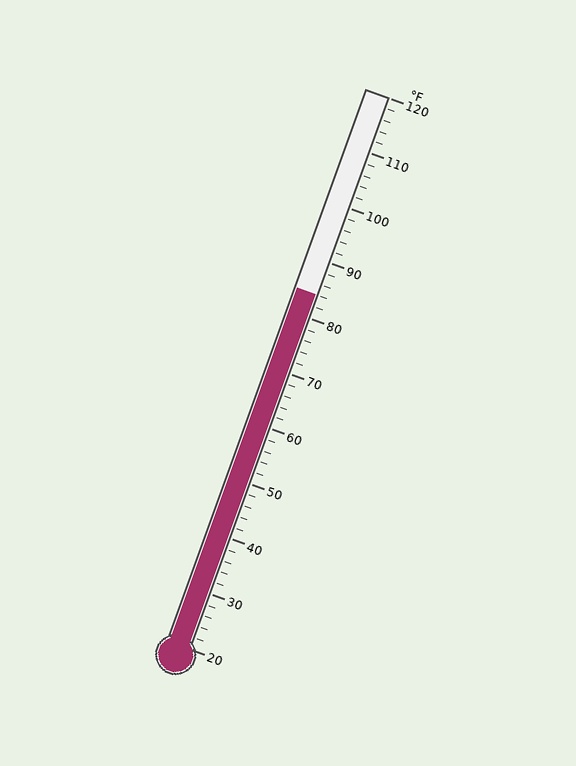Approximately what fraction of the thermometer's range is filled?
The thermometer is filled to approximately 65% of its range.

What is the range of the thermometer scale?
The thermometer scale ranges from 20°F to 120°F.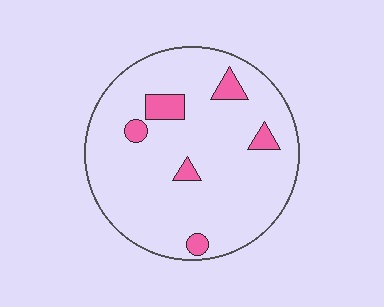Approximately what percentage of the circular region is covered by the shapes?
Approximately 10%.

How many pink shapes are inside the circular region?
6.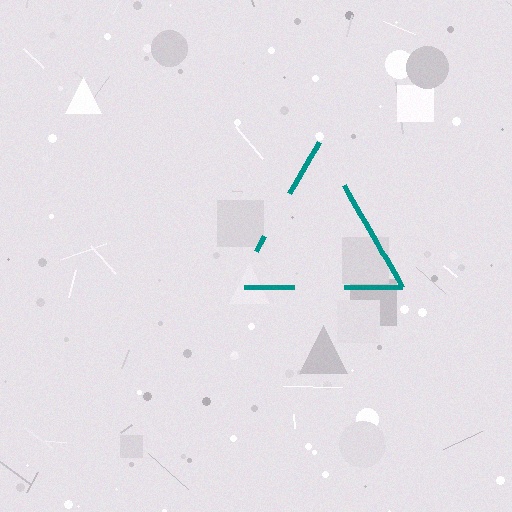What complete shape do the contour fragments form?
The contour fragments form a triangle.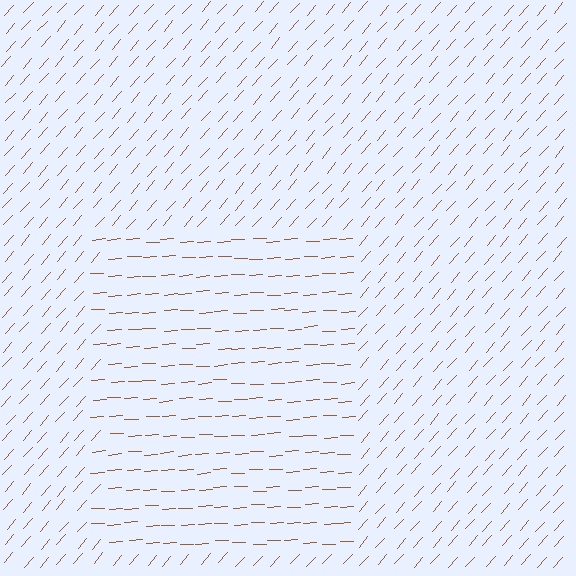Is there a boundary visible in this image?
Yes, there is a texture boundary formed by a change in line orientation.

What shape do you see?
I see a rectangle.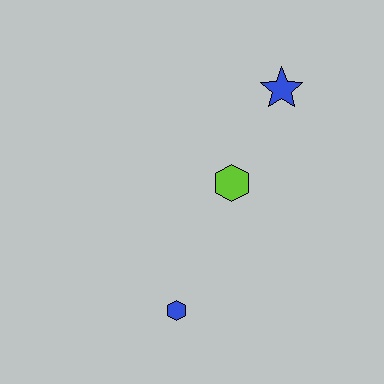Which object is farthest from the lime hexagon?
The blue hexagon is farthest from the lime hexagon.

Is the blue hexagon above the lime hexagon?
No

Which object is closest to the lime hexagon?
The blue star is closest to the lime hexagon.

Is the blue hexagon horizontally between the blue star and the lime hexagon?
No